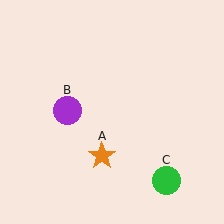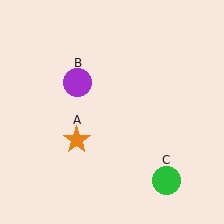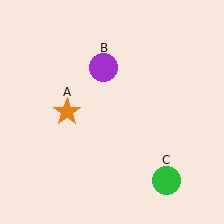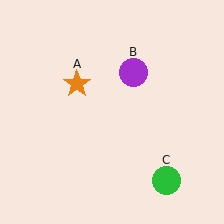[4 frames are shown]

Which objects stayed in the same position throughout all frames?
Green circle (object C) remained stationary.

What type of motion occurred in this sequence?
The orange star (object A), purple circle (object B) rotated clockwise around the center of the scene.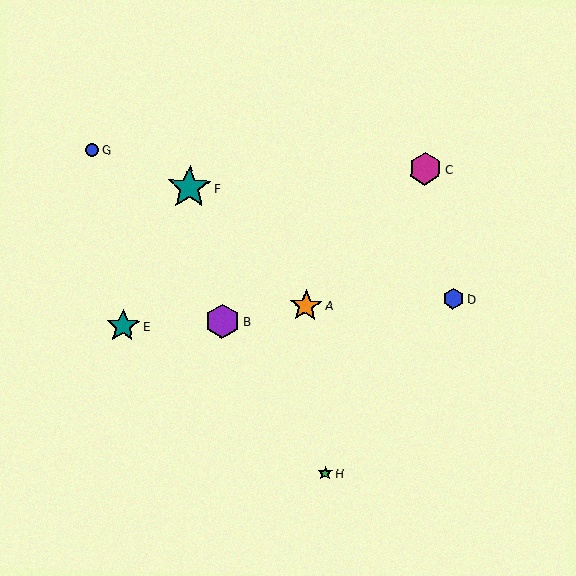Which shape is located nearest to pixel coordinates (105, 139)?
The blue circle (labeled G) at (92, 150) is nearest to that location.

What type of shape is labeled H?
Shape H is a green star.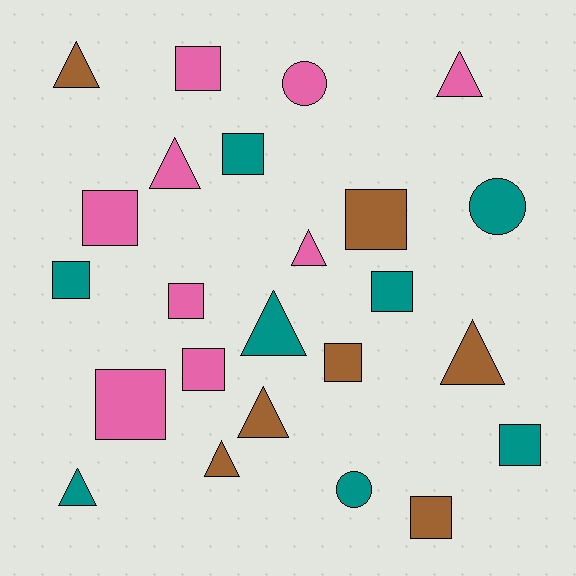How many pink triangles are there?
There are 3 pink triangles.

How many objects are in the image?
There are 24 objects.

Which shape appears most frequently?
Square, with 12 objects.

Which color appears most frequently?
Pink, with 9 objects.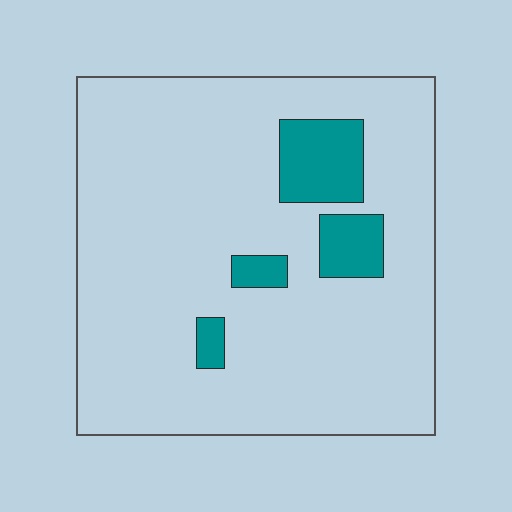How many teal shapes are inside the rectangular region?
4.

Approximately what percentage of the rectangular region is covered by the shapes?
Approximately 10%.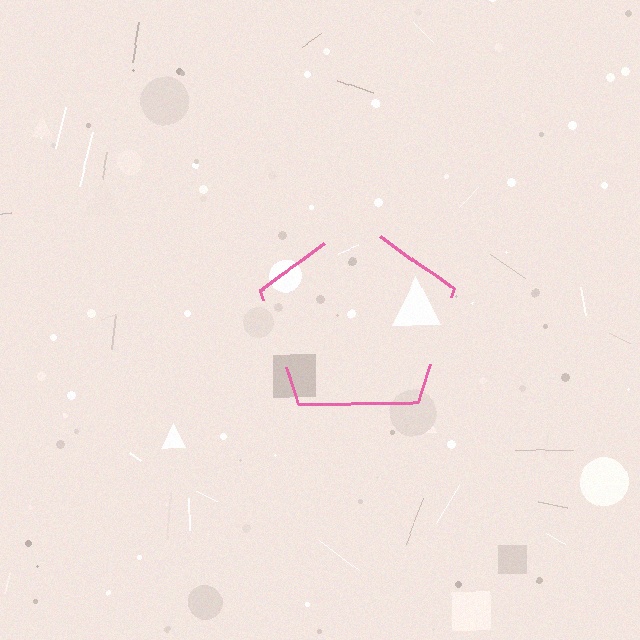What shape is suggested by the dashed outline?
The dashed outline suggests a pentagon.